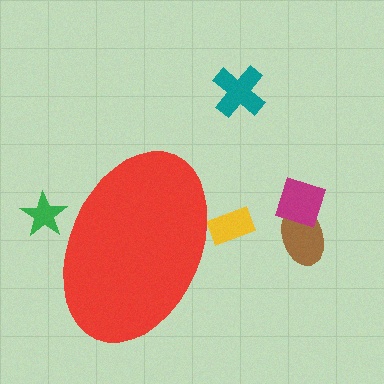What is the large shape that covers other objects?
A red ellipse.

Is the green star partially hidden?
Yes, the green star is partially hidden behind the red ellipse.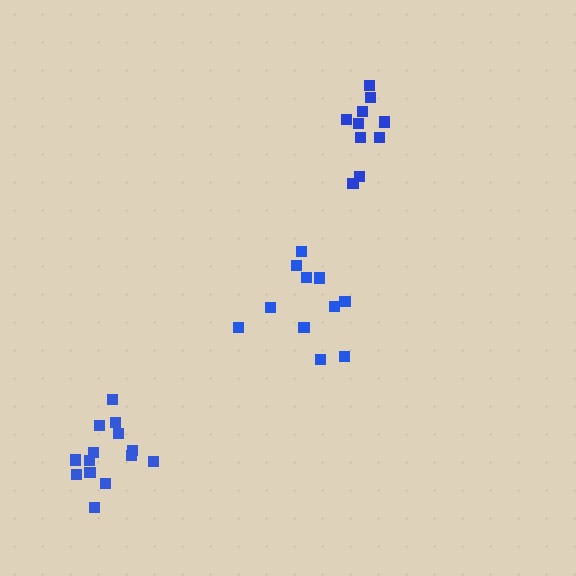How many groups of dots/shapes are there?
There are 3 groups.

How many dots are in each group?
Group 1: 14 dots, Group 2: 10 dots, Group 3: 11 dots (35 total).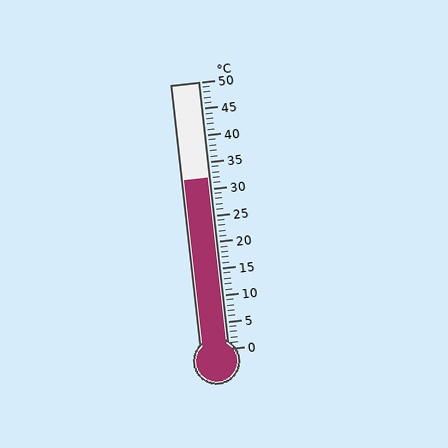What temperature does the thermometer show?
The thermometer shows approximately 32°C.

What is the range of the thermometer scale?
The thermometer scale ranges from 0°C to 50°C.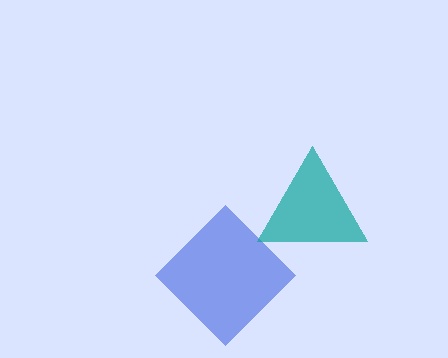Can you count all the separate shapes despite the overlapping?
Yes, there are 2 separate shapes.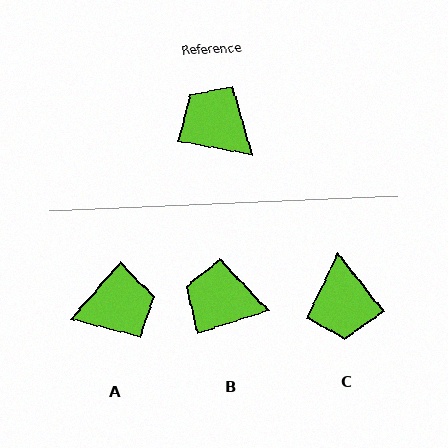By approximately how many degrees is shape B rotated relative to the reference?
Approximately 28 degrees counter-clockwise.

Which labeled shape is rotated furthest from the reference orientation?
C, about 139 degrees away.